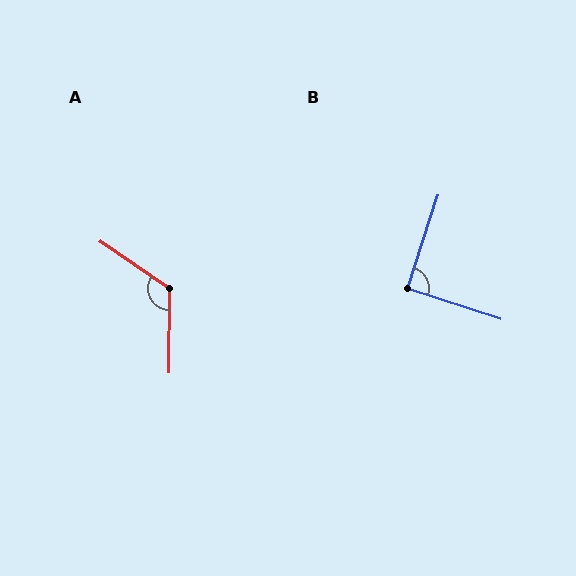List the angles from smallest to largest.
B (90°), A (124°).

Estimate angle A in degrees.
Approximately 124 degrees.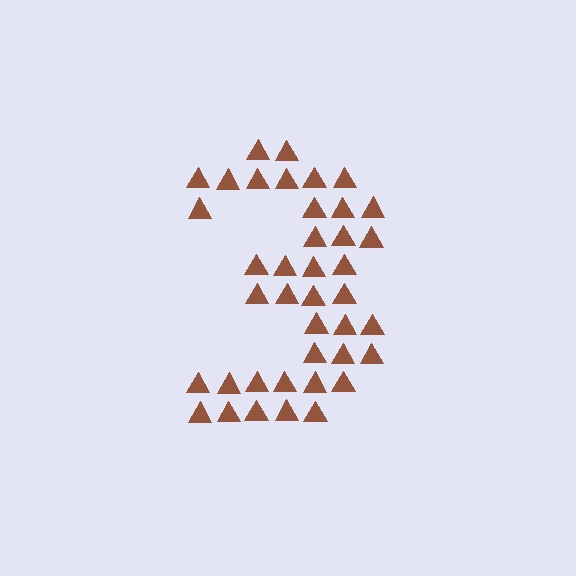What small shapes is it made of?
It is made of small triangles.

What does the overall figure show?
The overall figure shows the digit 3.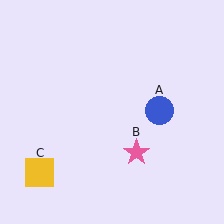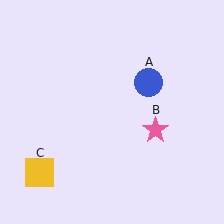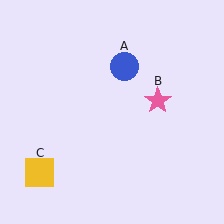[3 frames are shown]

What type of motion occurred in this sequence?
The blue circle (object A), pink star (object B) rotated counterclockwise around the center of the scene.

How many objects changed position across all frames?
2 objects changed position: blue circle (object A), pink star (object B).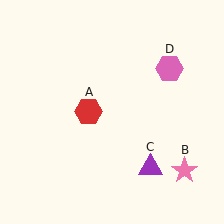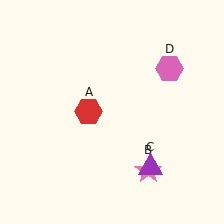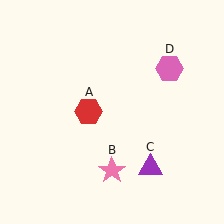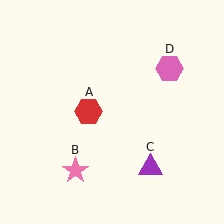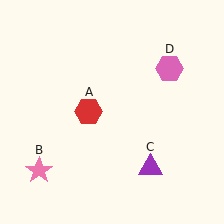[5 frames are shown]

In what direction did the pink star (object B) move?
The pink star (object B) moved left.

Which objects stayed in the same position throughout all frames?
Red hexagon (object A) and purple triangle (object C) and pink hexagon (object D) remained stationary.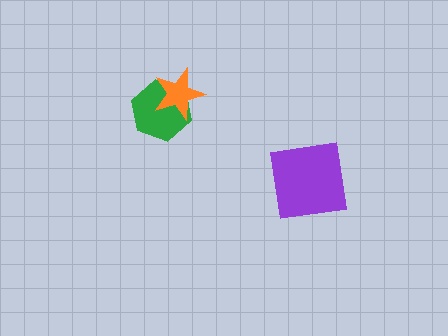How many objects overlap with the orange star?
1 object overlaps with the orange star.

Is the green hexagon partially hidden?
Yes, it is partially covered by another shape.